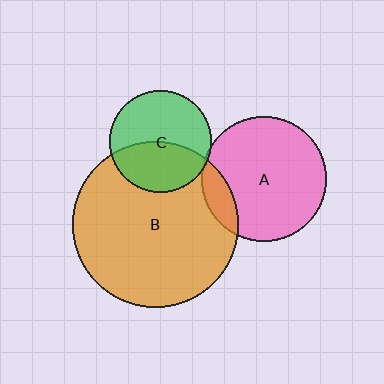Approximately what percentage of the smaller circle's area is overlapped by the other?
Approximately 45%.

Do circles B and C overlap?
Yes.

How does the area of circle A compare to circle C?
Approximately 1.5 times.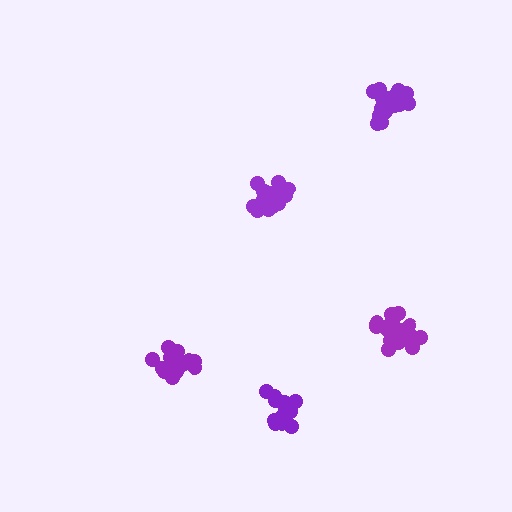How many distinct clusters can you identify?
There are 5 distinct clusters.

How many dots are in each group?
Group 1: 17 dots, Group 2: 21 dots, Group 3: 15 dots, Group 4: 19 dots, Group 5: 17 dots (89 total).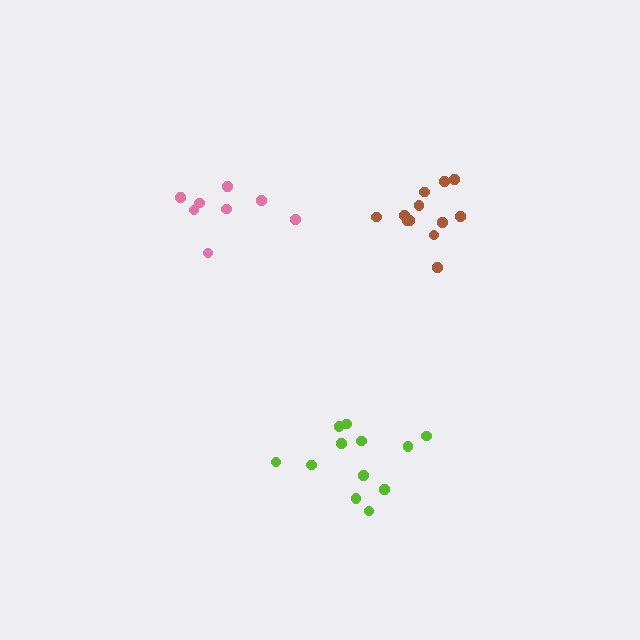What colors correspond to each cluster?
The clusters are colored: brown, pink, lime.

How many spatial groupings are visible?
There are 3 spatial groupings.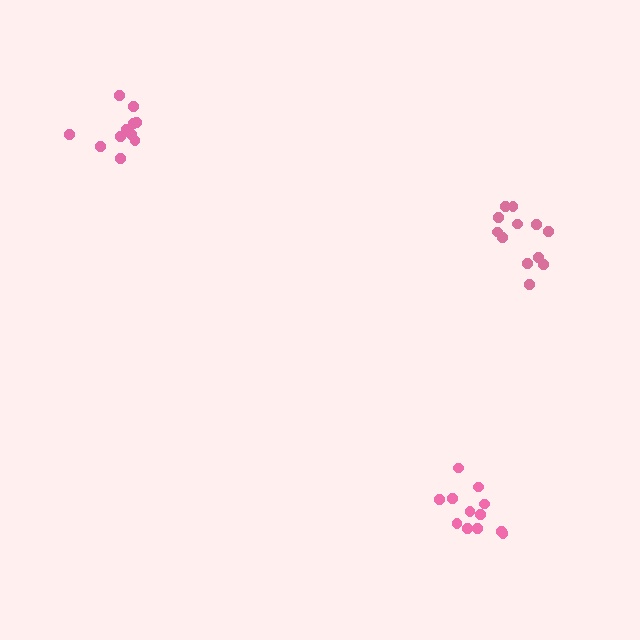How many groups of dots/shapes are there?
There are 3 groups.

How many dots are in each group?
Group 1: 11 dots, Group 2: 12 dots, Group 3: 12 dots (35 total).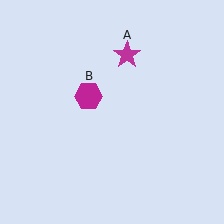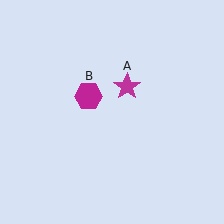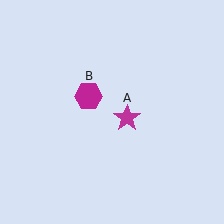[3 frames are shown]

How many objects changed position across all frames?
1 object changed position: magenta star (object A).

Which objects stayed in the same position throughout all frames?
Magenta hexagon (object B) remained stationary.